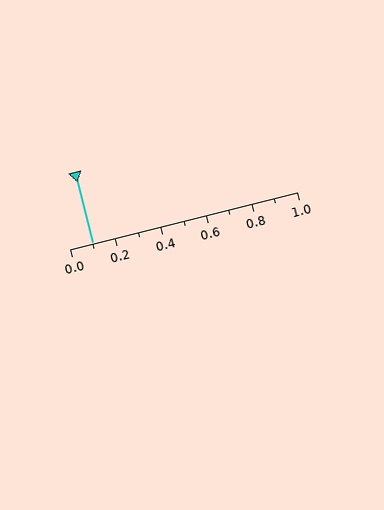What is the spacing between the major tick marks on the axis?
The major ticks are spaced 0.2 apart.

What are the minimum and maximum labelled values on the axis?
The axis runs from 0.0 to 1.0.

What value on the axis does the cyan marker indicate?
The marker indicates approximately 0.1.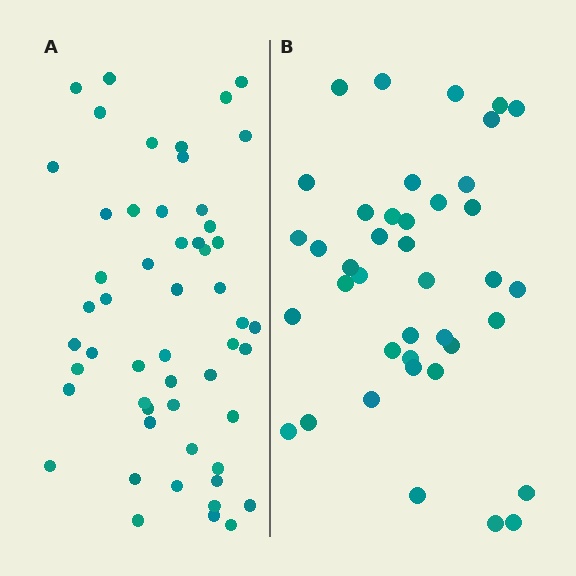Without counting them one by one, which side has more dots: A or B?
Region A (the left region) has more dots.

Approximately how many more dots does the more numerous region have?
Region A has approximately 15 more dots than region B.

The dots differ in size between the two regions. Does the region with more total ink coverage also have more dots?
No. Region B has more total ink coverage because its dots are larger, but region A actually contains more individual dots. Total area can be misleading — the number of items is what matters here.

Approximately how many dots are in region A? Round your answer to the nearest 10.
About 50 dots. (The exact count is 53, which rounds to 50.)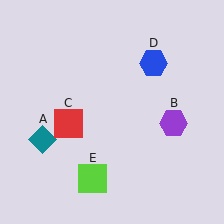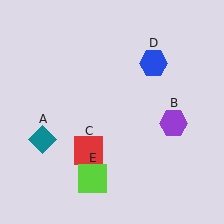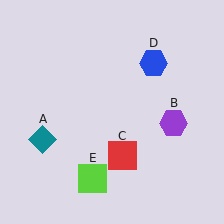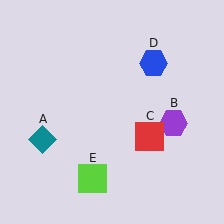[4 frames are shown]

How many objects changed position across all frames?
1 object changed position: red square (object C).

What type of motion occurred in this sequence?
The red square (object C) rotated counterclockwise around the center of the scene.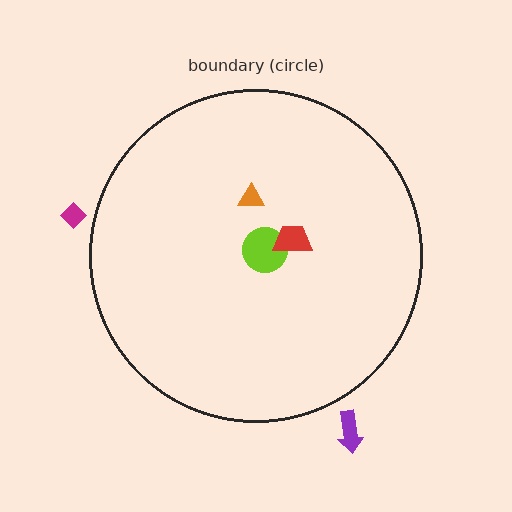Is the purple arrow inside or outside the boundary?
Outside.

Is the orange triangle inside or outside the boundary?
Inside.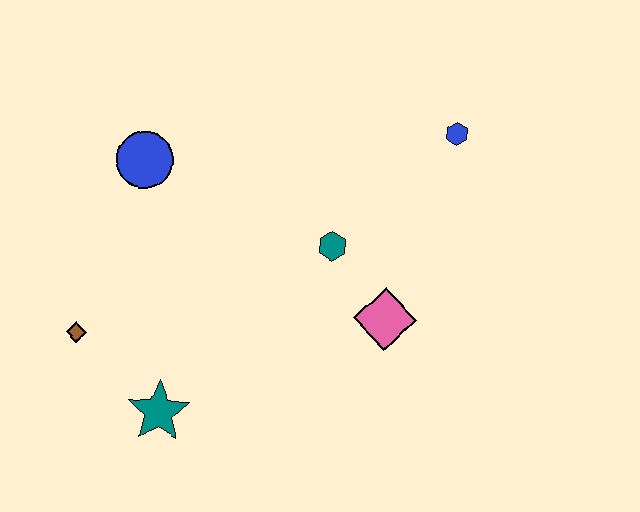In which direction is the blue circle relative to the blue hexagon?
The blue circle is to the left of the blue hexagon.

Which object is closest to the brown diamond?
The teal star is closest to the brown diamond.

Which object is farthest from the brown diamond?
The blue hexagon is farthest from the brown diamond.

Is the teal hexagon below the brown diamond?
No